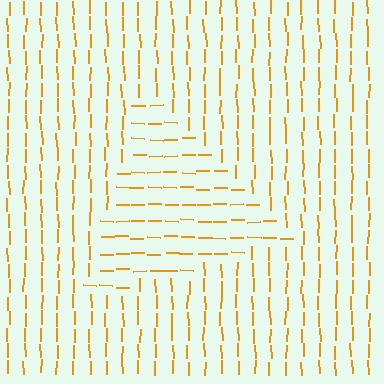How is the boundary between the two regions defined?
The boundary is defined purely by a change in line orientation (approximately 90 degrees difference). All lines are the same color and thickness.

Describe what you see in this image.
The image is filled with small orange line segments. A triangle region in the image has lines oriented differently from the surrounding lines, creating a visible texture boundary.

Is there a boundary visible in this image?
Yes, there is a texture boundary formed by a change in line orientation.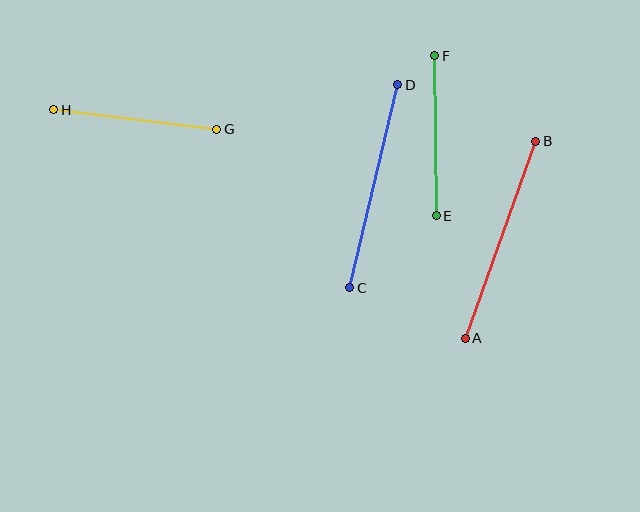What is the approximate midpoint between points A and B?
The midpoint is at approximately (500, 240) pixels.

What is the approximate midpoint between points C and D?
The midpoint is at approximately (374, 186) pixels.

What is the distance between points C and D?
The distance is approximately 209 pixels.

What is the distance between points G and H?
The distance is approximately 164 pixels.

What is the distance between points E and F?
The distance is approximately 160 pixels.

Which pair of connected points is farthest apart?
Points A and B are farthest apart.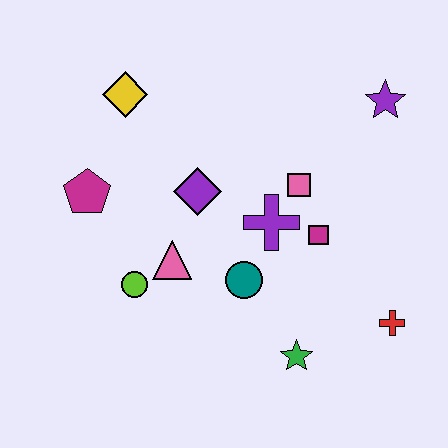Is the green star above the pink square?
No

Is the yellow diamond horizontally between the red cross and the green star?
No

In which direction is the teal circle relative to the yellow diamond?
The teal circle is below the yellow diamond.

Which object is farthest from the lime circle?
The purple star is farthest from the lime circle.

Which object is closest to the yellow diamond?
The magenta pentagon is closest to the yellow diamond.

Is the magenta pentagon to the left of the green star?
Yes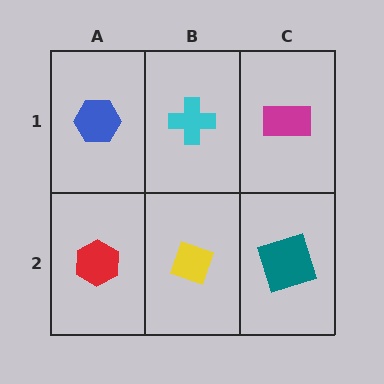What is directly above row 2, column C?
A magenta rectangle.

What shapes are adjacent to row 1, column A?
A red hexagon (row 2, column A), a cyan cross (row 1, column B).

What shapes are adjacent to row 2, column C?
A magenta rectangle (row 1, column C), a yellow diamond (row 2, column B).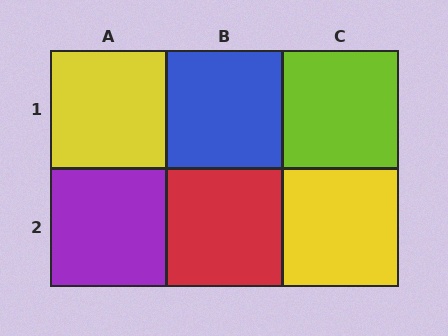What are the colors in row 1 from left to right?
Yellow, blue, lime.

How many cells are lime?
1 cell is lime.